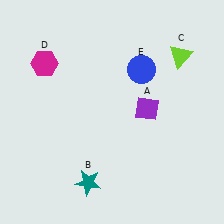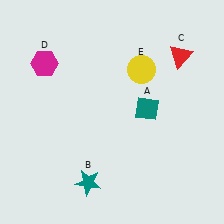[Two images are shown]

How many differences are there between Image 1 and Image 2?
There are 3 differences between the two images.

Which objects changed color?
A changed from purple to teal. C changed from lime to red. E changed from blue to yellow.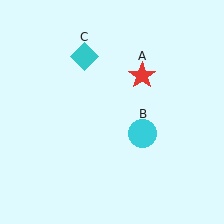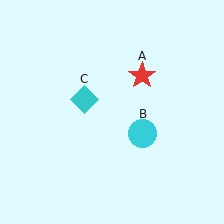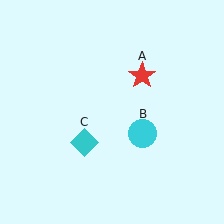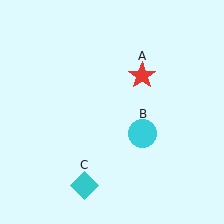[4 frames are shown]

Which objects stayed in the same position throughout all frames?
Red star (object A) and cyan circle (object B) remained stationary.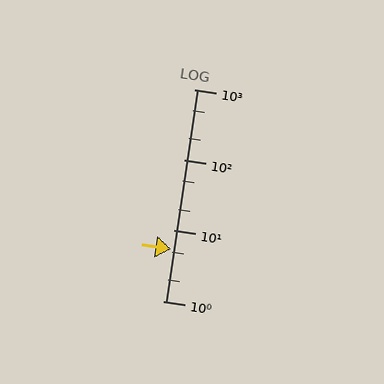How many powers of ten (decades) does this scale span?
The scale spans 3 decades, from 1 to 1000.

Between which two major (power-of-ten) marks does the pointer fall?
The pointer is between 1 and 10.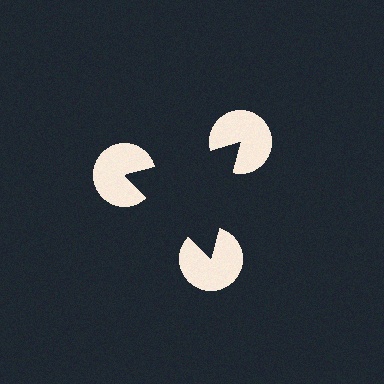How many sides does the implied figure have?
3 sides.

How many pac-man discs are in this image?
There are 3 — one at each vertex of the illusory triangle.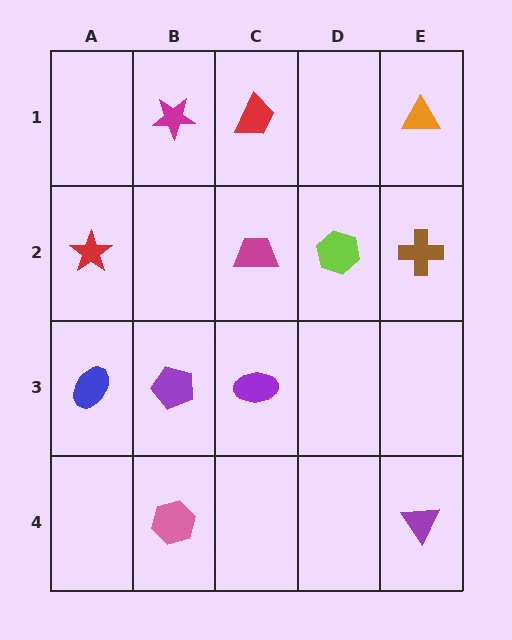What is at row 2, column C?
A magenta trapezoid.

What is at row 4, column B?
A pink hexagon.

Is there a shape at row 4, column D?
No, that cell is empty.